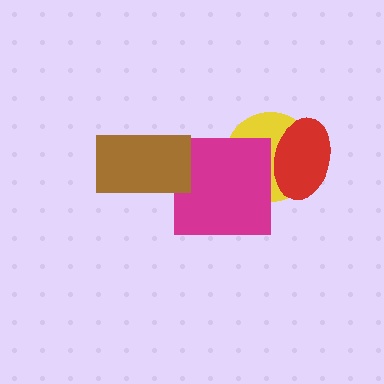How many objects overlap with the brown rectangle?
1 object overlaps with the brown rectangle.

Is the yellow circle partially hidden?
Yes, it is partially covered by another shape.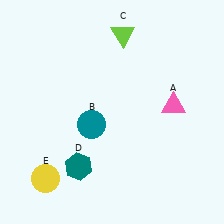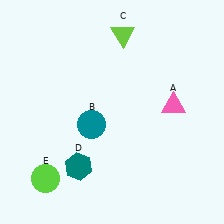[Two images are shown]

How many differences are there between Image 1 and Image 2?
There is 1 difference between the two images.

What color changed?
The circle (E) changed from yellow in Image 1 to lime in Image 2.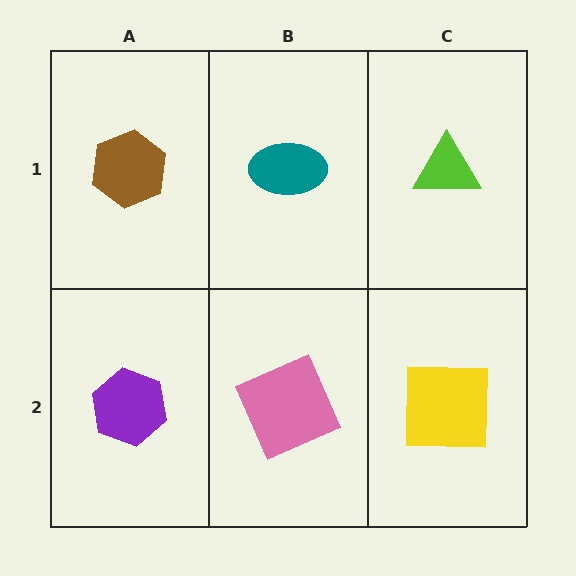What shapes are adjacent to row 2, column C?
A lime triangle (row 1, column C), a pink square (row 2, column B).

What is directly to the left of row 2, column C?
A pink square.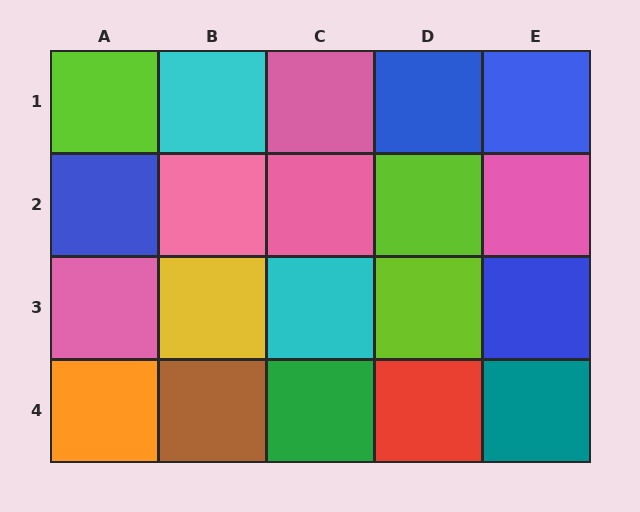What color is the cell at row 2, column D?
Lime.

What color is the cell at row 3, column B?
Yellow.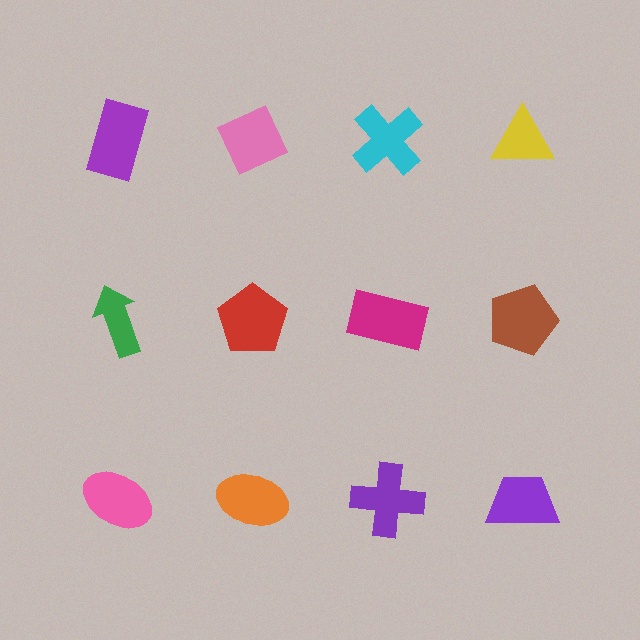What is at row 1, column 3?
A cyan cross.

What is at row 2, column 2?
A red pentagon.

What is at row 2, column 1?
A green arrow.